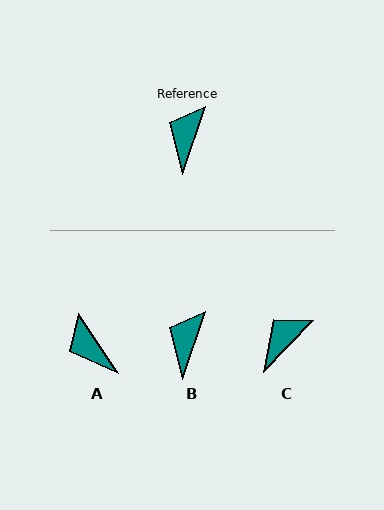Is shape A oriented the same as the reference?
No, it is off by about 52 degrees.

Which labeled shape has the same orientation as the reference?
B.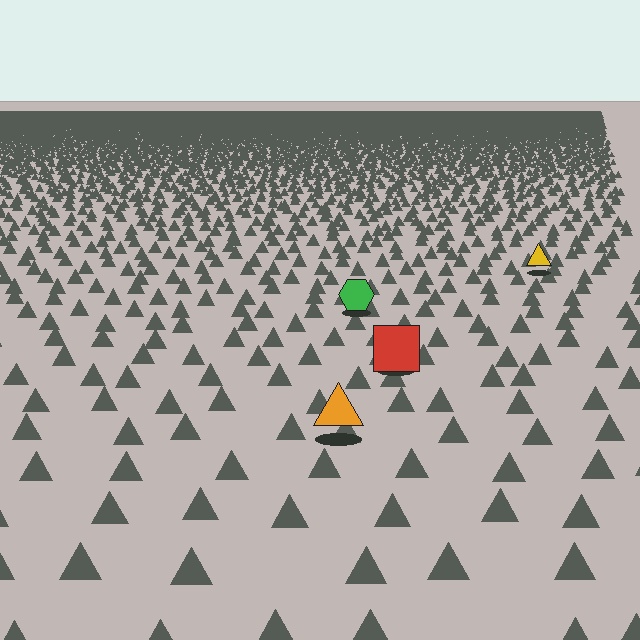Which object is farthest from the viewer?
The yellow triangle is farthest from the viewer. It appears smaller and the ground texture around it is denser.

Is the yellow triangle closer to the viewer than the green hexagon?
No. The green hexagon is closer — you can tell from the texture gradient: the ground texture is coarser near it.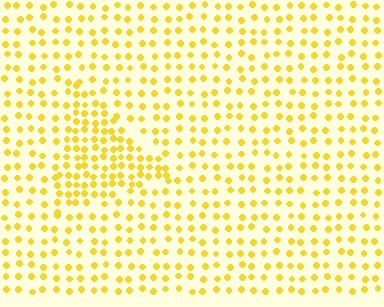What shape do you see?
I see a triangle.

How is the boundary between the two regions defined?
The boundary is defined by a change in element density (approximately 1.9x ratio). All elements are the same color, size, and shape.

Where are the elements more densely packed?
The elements are more densely packed inside the triangle boundary.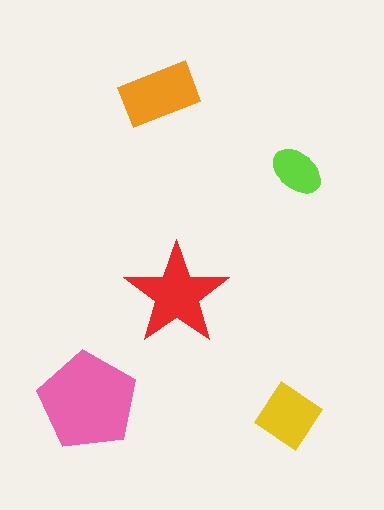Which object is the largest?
The pink pentagon.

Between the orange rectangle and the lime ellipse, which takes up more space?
The orange rectangle.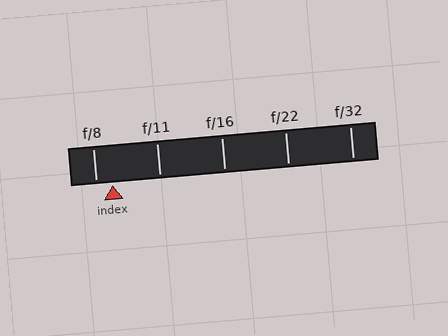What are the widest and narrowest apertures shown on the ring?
The widest aperture shown is f/8 and the narrowest is f/32.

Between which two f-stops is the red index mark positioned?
The index mark is between f/8 and f/11.